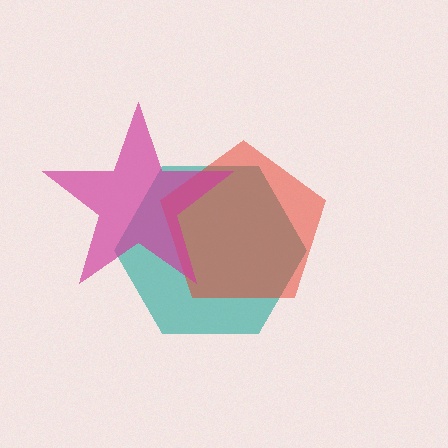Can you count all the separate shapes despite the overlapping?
Yes, there are 3 separate shapes.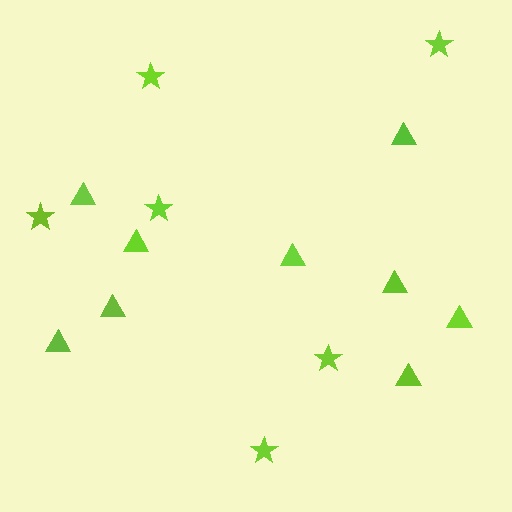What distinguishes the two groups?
There are 2 groups: one group of stars (6) and one group of triangles (9).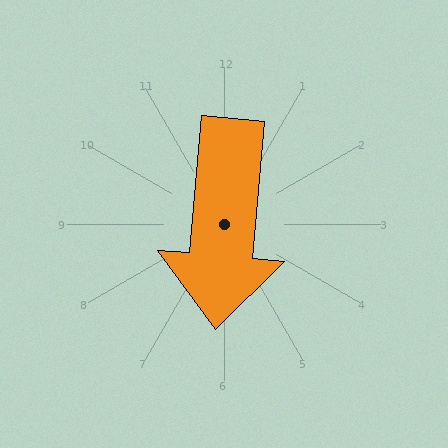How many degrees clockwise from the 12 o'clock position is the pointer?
Approximately 185 degrees.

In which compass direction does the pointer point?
South.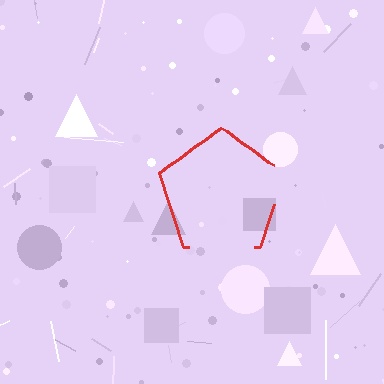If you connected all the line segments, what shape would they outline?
They would outline a pentagon.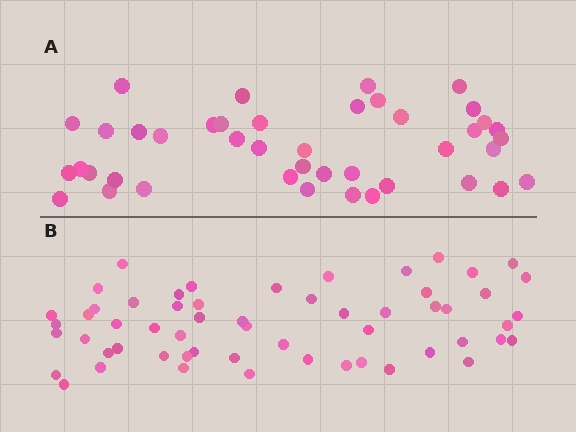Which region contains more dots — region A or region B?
Region B (the bottom region) has more dots.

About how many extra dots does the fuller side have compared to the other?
Region B has approximately 15 more dots than region A.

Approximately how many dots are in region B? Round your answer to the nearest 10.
About 60 dots. (The exact count is 57, which rounds to 60.)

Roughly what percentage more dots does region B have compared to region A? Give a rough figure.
About 35% more.